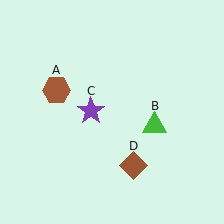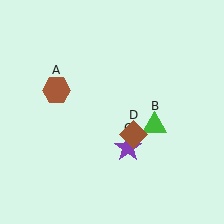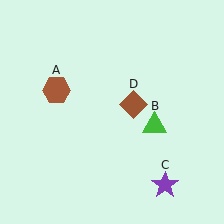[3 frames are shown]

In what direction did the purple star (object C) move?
The purple star (object C) moved down and to the right.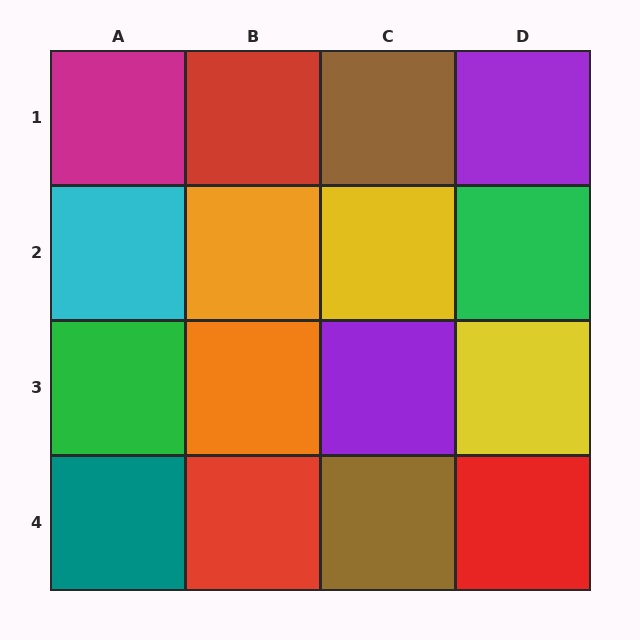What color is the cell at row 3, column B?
Orange.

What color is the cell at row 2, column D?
Green.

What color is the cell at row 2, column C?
Yellow.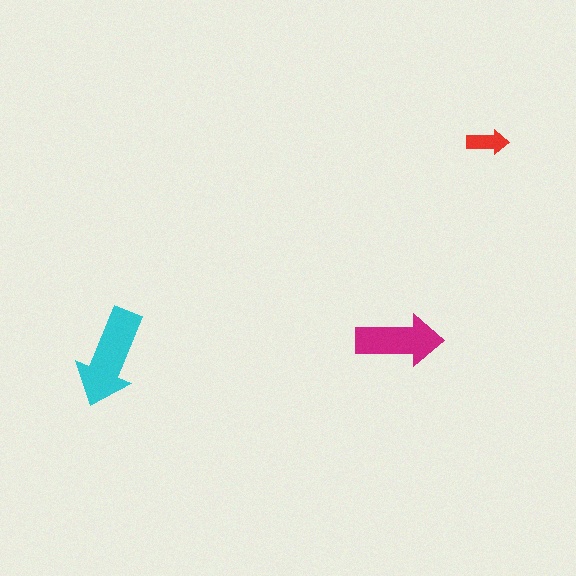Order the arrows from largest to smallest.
the cyan one, the magenta one, the red one.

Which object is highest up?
The red arrow is topmost.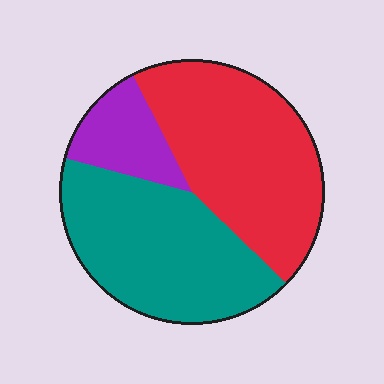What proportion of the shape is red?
Red covers roughly 45% of the shape.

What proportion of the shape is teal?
Teal takes up about two fifths (2/5) of the shape.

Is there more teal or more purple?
Teal.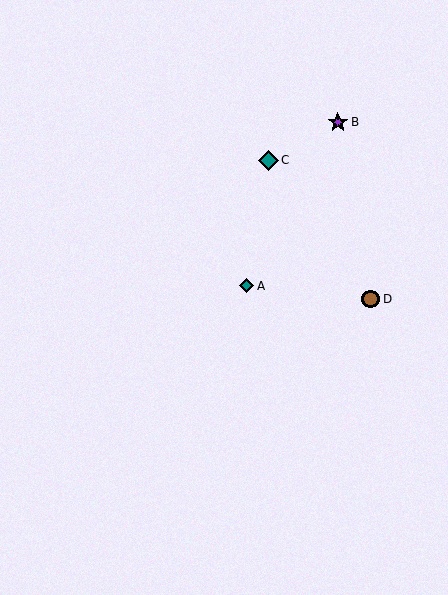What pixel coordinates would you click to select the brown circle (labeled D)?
Click at (371, 299) to select the brown circle D.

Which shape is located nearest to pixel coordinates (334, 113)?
The purple star (labeled B) at (338, 122) is nearest to that location.